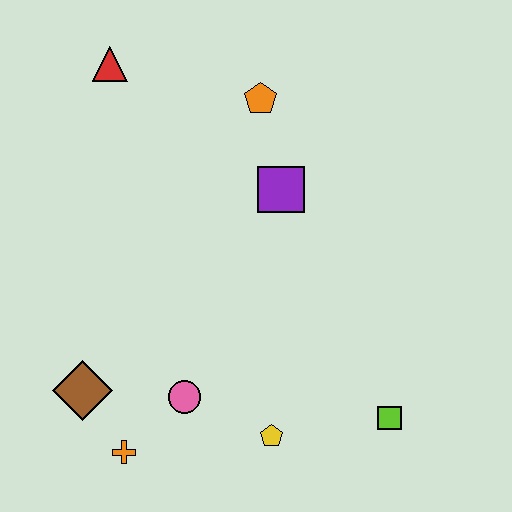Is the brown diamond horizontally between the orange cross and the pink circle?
No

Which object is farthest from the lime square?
The red triangle is farthest from the lime square.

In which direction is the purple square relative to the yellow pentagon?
The purple square is above the yellow pentagon.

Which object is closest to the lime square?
The yellow pentagon is closest to the lime square.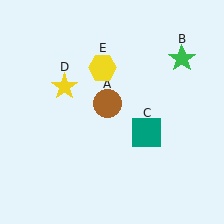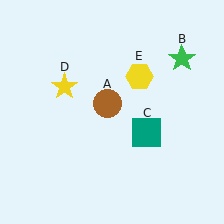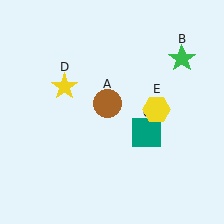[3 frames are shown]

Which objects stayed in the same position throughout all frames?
Brown circle (object A) and green star (object B) and teal square (object C) and yellow star (object D) remained stationary.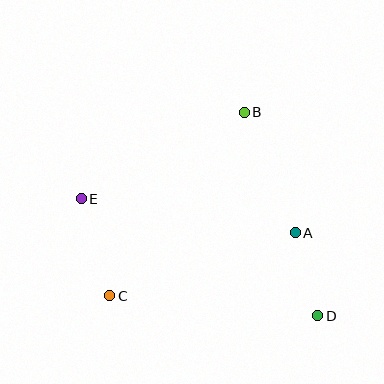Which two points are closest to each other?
Points A and D are closest to each other.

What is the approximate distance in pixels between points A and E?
The distance between A and E is approximately 217 pixels.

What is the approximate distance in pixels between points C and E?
The distance between C and E is approximately 101 pixels.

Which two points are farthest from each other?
Points D and E are farthest from each other.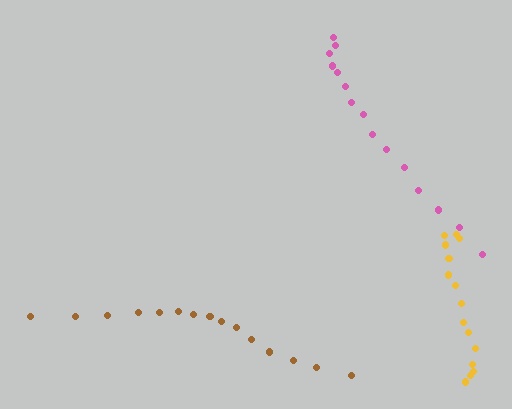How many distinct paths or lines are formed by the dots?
There are 3 distinct paths.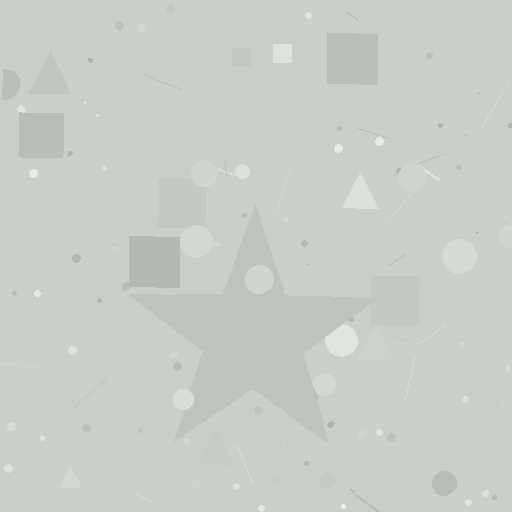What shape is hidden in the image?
A star is hidden in the image.